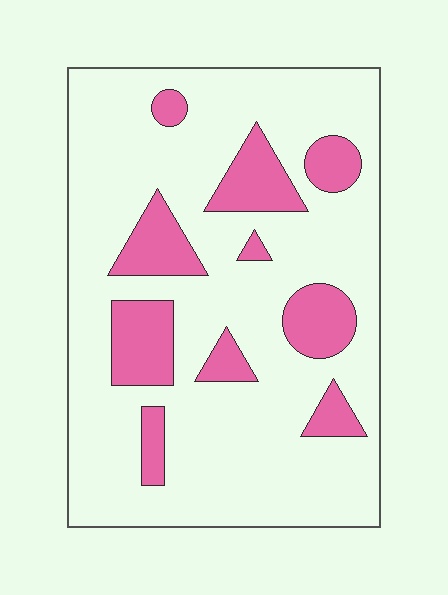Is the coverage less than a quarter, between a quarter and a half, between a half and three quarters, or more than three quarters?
Less than a quarter.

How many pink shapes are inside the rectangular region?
10.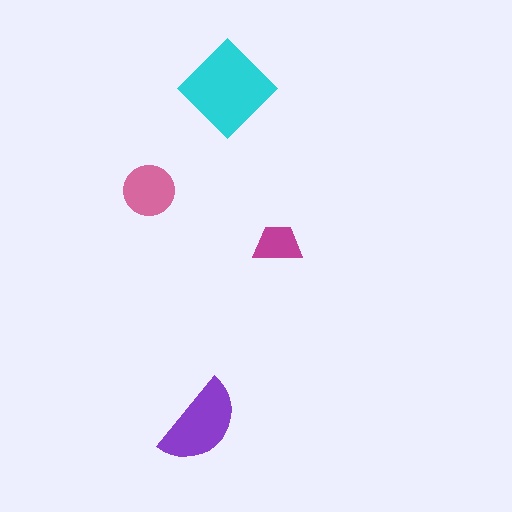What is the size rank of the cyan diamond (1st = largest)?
1st.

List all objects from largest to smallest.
The cyan diamond, the purple semicircle, the pink circle, the magenta trapezoid.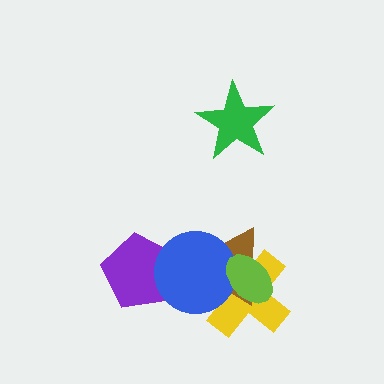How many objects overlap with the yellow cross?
3 objects overlap with the yellow cross.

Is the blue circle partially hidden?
Yes, it is partially covered by another shape.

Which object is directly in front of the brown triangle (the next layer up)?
The blue circle is directly in front of the brown triangle.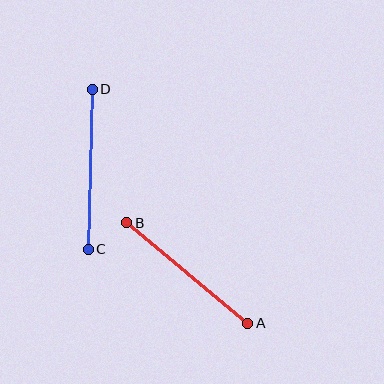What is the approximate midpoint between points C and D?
The midpoint is at approximately (90, 169) pixels.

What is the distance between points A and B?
The distance is approximately 157 pixels.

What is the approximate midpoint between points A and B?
The midpoint is at approximately (187, 273) pixels.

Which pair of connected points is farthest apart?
Points C and D are farthest apart.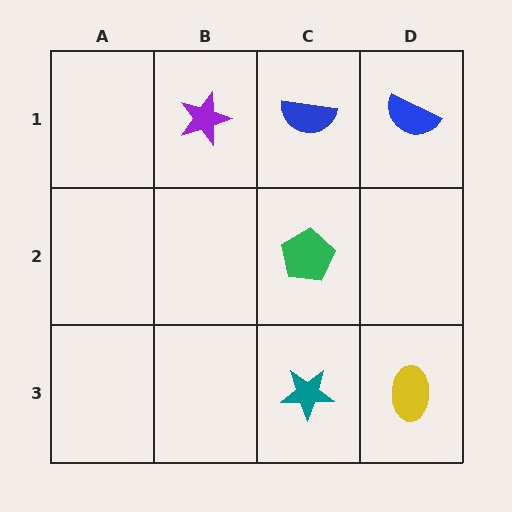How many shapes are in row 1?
3 shapes.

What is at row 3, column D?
A yellow ellipse.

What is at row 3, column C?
A teal star.